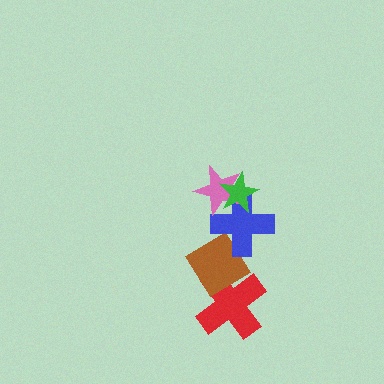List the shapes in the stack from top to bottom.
From top to bottom: the green star, the pink star, the blue cross, the brown diamond, the red cross.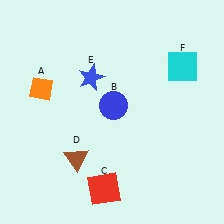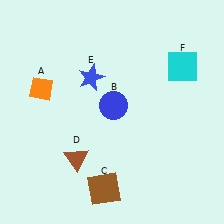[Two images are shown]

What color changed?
The square (C) changed from red in Image 1 to brown in Image 2.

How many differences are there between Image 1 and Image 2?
There is 1 difference between the two images.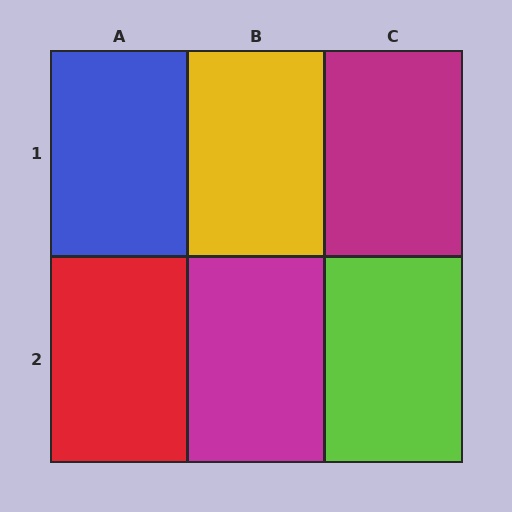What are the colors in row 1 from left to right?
Blue, yellow, magenta.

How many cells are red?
1 cell is red.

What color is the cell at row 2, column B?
Magenta.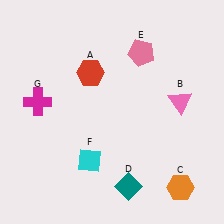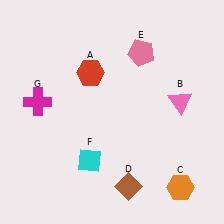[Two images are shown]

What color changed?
The diamond (D) changed from teal in Image 1 to brown in Image 2.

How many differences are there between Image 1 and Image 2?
There is 1 difference between the two images.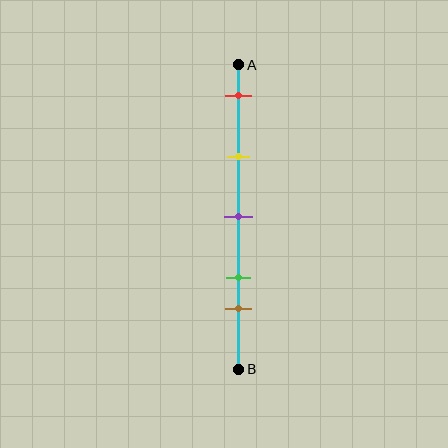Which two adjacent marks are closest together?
The green and brown marks are the closest adjacent pair.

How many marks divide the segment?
There are 5 marks dividing the segment.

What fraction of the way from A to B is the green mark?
The green mark is approximately 70% (0.7) of the way from A to B.